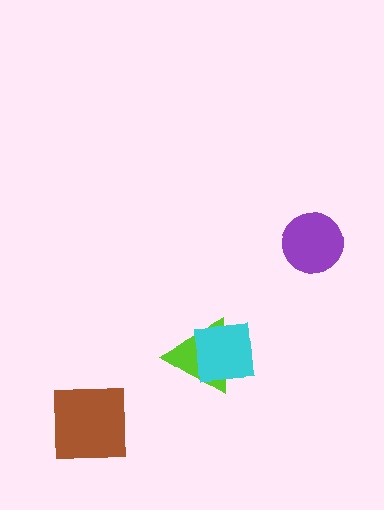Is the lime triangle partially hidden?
Yes, it is partially covered by another shape.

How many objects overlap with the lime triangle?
1 object overlaps with the lime triangle.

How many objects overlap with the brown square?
0 objects overlap with the brown square.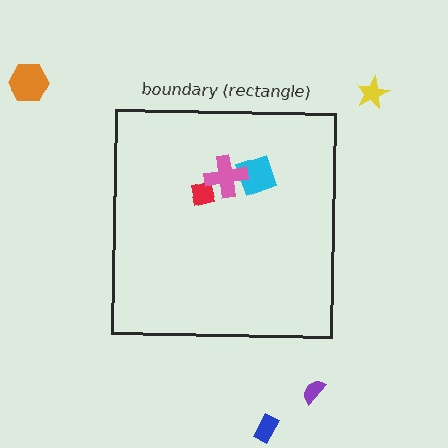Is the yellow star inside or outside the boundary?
Outside.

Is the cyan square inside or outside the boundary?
Inside.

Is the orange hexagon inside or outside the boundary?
Outside.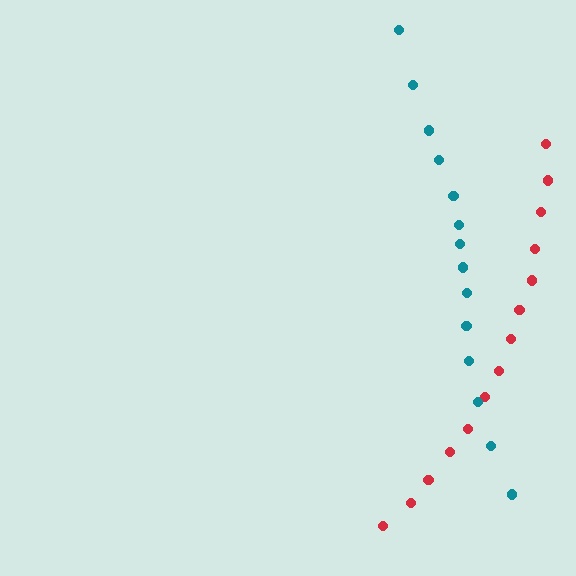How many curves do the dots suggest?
There are 2 distinct paths.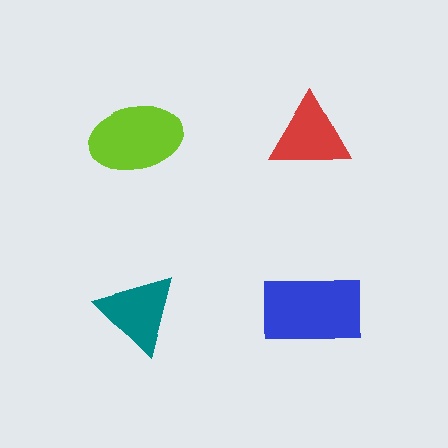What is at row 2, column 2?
A blue rectangle.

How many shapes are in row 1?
2 shapes.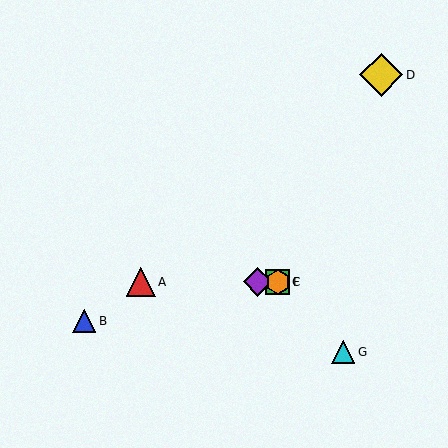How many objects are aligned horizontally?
4 objects (A, C, E, F) are aligned horizontally.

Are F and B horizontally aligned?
No, F is at y≈282 and B is at y≈321.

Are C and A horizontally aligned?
Yes, both are at y≈282.